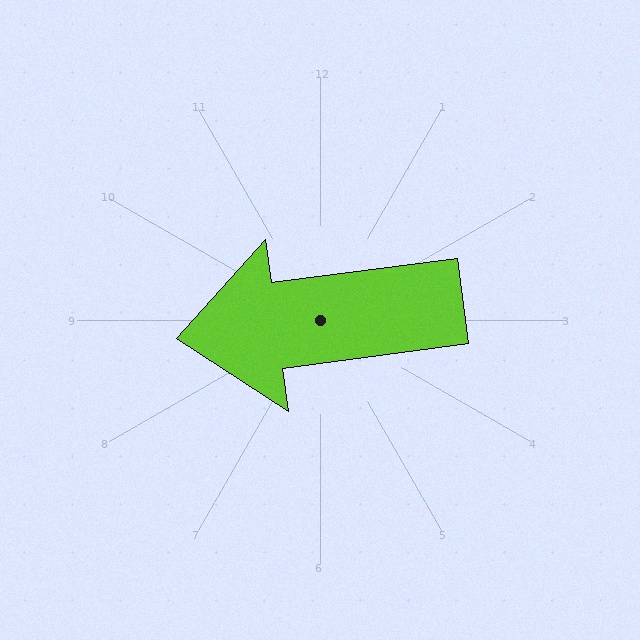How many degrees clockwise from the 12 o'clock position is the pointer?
Approximately 262 degrees.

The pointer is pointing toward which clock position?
Roughly 9 o'clock.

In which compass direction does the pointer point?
West.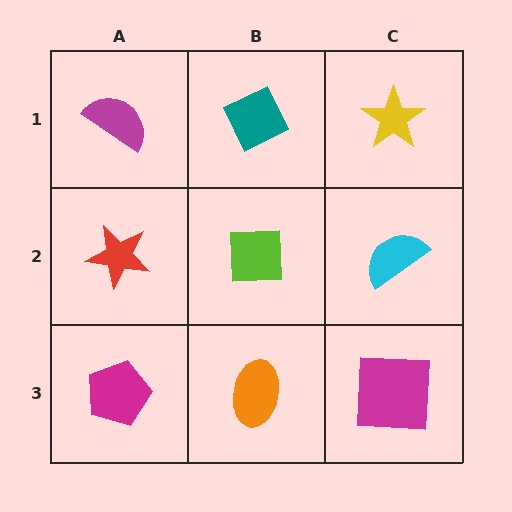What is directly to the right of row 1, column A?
A teal diamond.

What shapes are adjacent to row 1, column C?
A cyan semicircle (row 2, column C), a teal diamond (row 1, column B).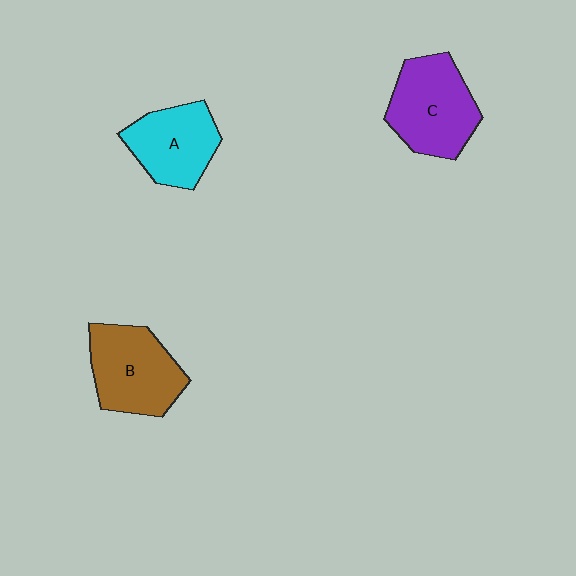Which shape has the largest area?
Shape C (purple).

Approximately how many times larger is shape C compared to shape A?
Approximately 1.2 times.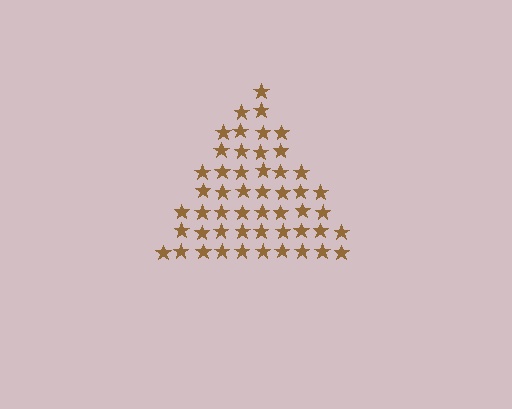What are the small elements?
The small elements are stars.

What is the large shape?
The large shape is a triangle.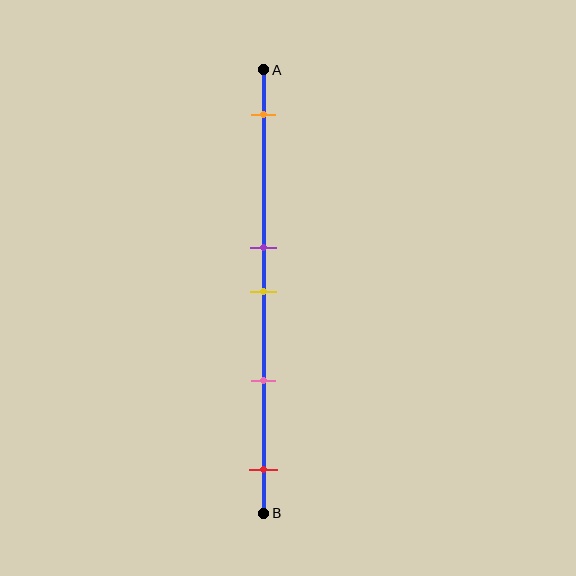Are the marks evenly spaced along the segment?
No, the marks are not evenly spaced.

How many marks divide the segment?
There are 5 marks dividing the segment.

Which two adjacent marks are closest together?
The purple and yellow marks are the closest adjacent pair.